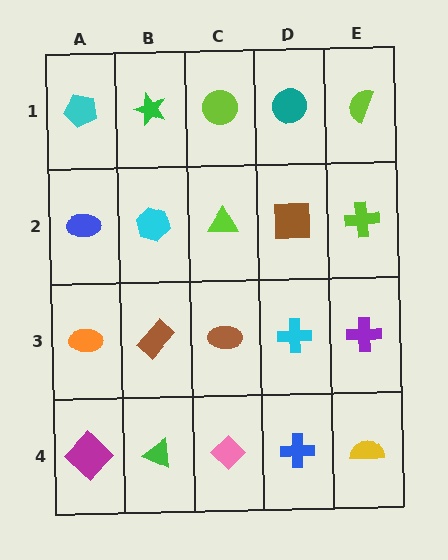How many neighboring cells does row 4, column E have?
2.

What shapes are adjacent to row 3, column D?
A brown square (row 2, column D), a blue cross (row 4, column D), a brown ellipse (row 3, column C), a purple cross (row 3, column E).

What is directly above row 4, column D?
A cyan cross.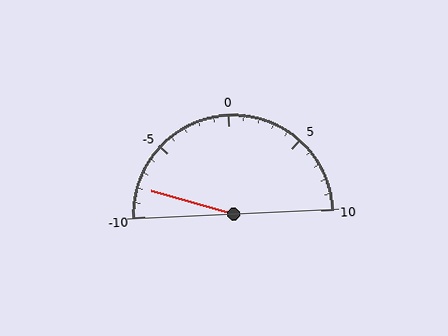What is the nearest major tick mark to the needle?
The nearest major tick mark is -10.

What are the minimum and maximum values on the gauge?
The gauge ranges from -10 to 10.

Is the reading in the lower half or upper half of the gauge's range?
The reading is in the lower half of the range (-10 to 10).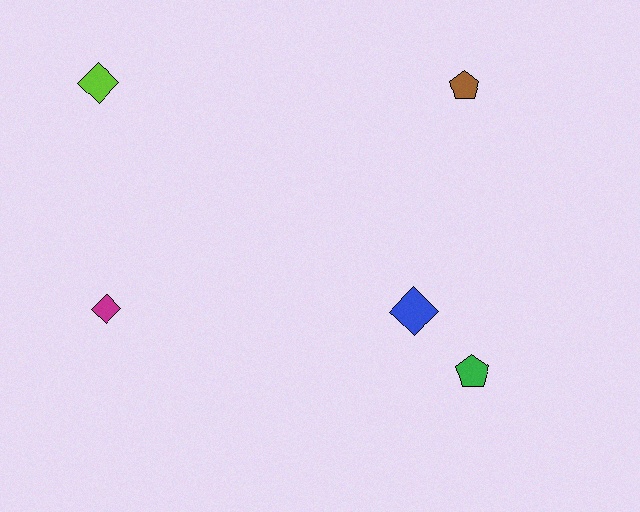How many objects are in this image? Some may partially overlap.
There are 5 objects.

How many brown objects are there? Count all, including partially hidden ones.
There is 1 brown object.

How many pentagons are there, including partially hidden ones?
There are 2 pentagons.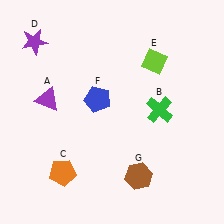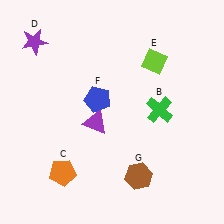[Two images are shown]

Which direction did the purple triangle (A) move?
The purple triangle (A) moved right.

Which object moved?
The purple triangle (A) moved right.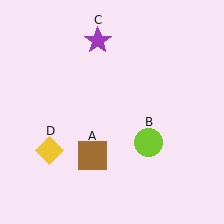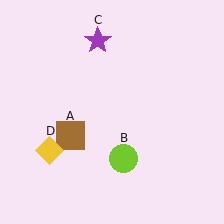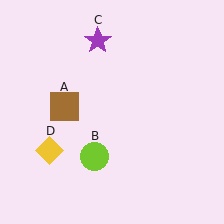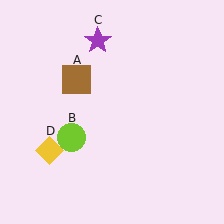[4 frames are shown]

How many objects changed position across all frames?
2 objects changed position: brown square (object A), lime circle (object B).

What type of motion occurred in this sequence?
The brown square (object A), lime circle (object B) rotated clockwise around the center of the scene.